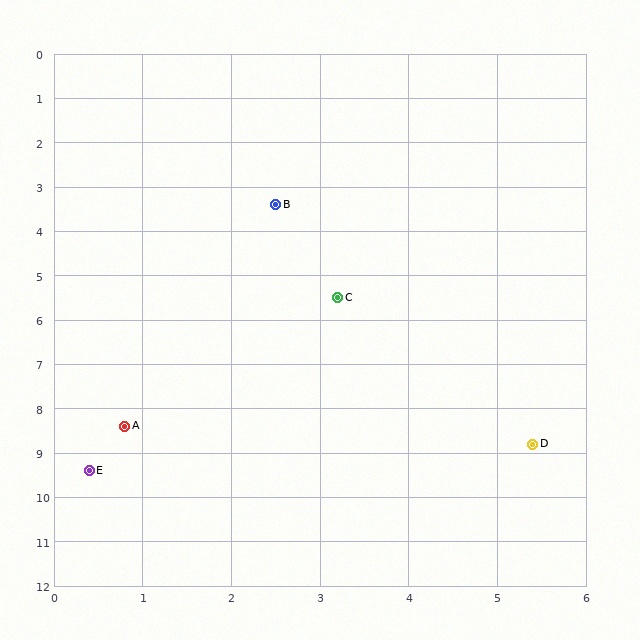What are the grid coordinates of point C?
Point C is at approximately (3.2, 5.5).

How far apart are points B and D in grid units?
Points B and D are about 6.1 grid units apart.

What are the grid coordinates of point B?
Point B is at approximately (2.5, 3.4).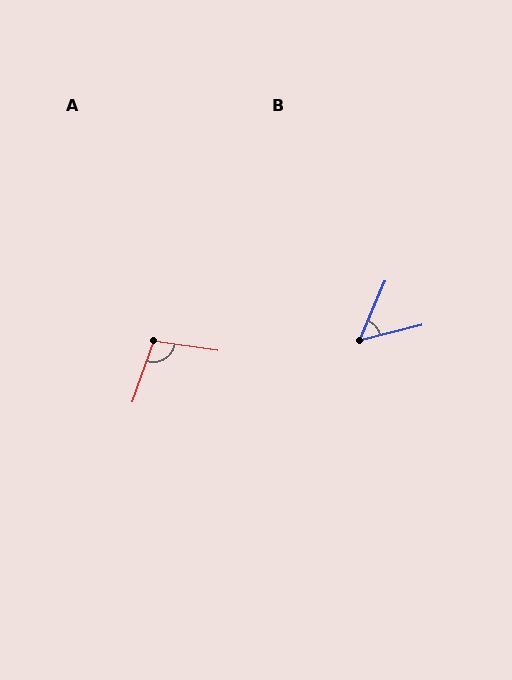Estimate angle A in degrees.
Approximately 101 degrees.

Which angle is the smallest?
B, at approximately 53 degrees.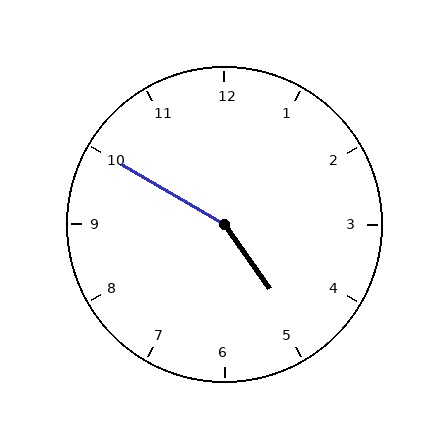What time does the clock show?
4:50.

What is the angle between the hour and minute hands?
Approximately 155 degrees.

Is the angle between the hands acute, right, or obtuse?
It is obtuse.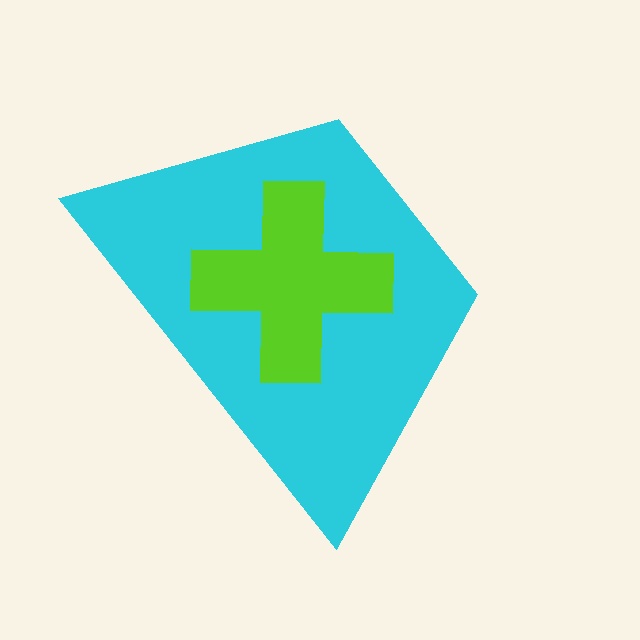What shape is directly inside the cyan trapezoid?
The lime cross.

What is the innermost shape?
The lime cross.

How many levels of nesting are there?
2.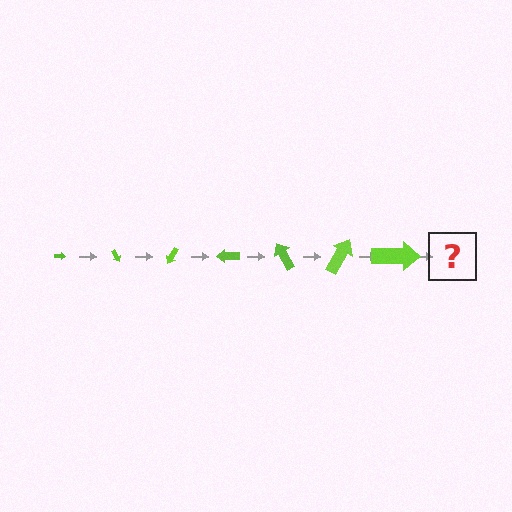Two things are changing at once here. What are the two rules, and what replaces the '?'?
The two rules are that the arrow grows larger each step and it rotates 60 degrees each step. The '?' should be an arrow, larger than the previous one and rotated 420 degrees from the start.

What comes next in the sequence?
The next element should be an arrow, larger than the previous one and rotated 420 degrees from the start.